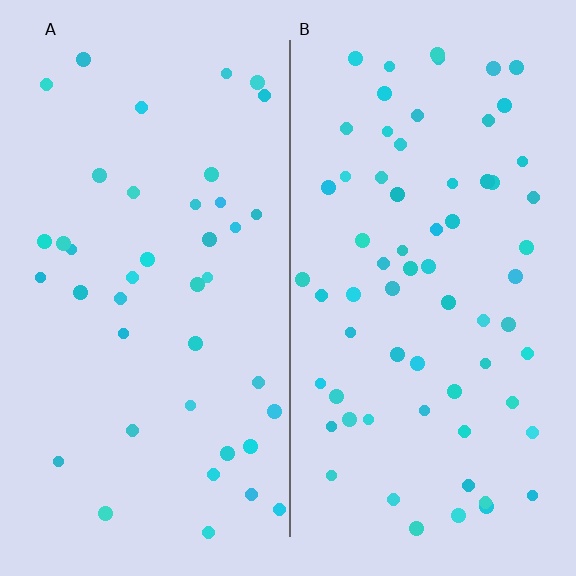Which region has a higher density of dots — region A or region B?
B (the right).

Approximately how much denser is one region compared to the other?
Approximately 1.6× — region B over region A.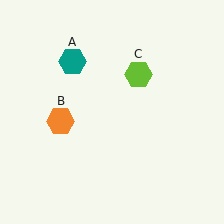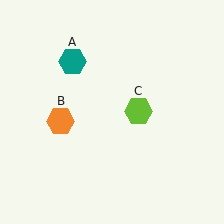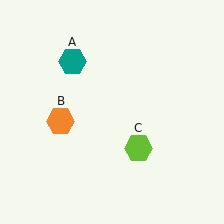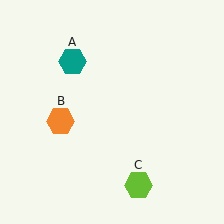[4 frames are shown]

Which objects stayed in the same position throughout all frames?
Teal hexagon (object A) and orange hexagon (object B) remained stationary.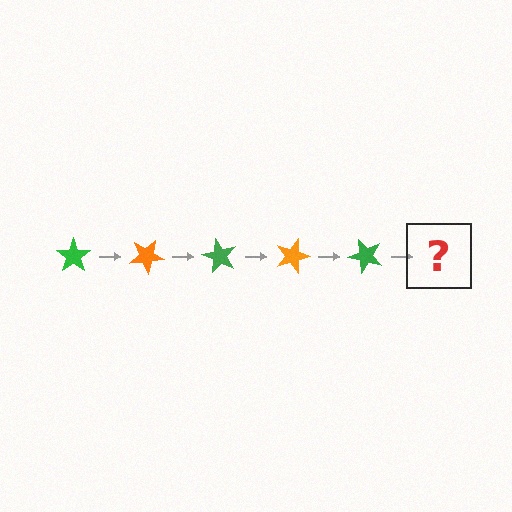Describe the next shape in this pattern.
It should be an orange star, rotated 150 degrees from the start.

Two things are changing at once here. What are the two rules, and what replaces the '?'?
The two rules are that it rotates 30 degrees each step and the color cycles through green and orange. The '?' should be an orange star, rotated 150 degrees from the start.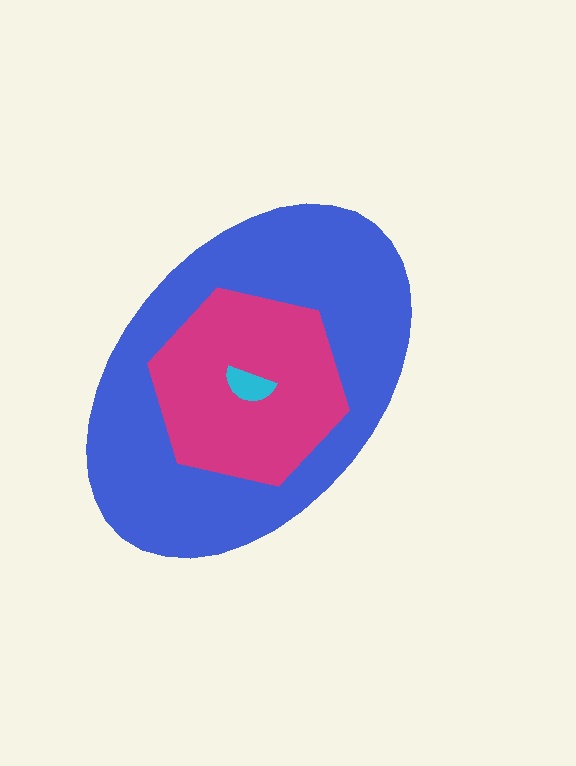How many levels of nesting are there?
3.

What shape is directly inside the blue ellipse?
The magenta hexagon.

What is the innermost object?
The cyan semicircle.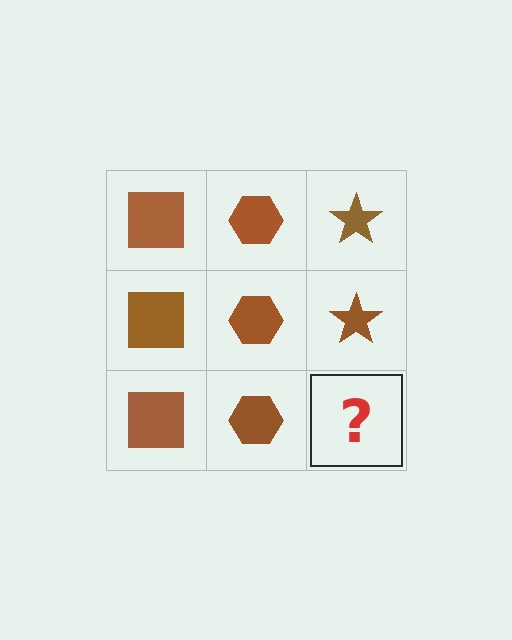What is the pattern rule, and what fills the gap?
The rule is that each column has a consistent shape. The gap should be filled with a brown star.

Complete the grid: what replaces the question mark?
The question mark should be replaced with a brown star.